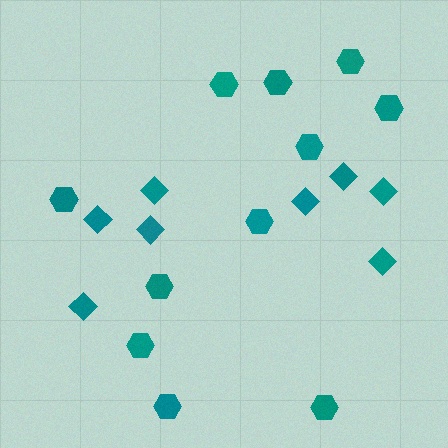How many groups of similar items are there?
There are 2 groups: one group of hexagons (11) and one group of diamonds (8).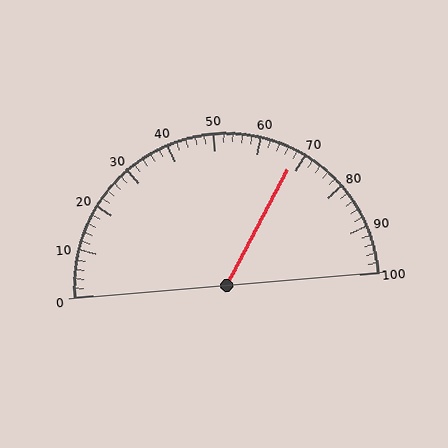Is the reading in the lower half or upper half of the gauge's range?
The reading is in the upper half of the range (0 to 100).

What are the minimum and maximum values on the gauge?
The gauge ranges from 0 to 100.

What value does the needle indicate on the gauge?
The needle indicates approximately 68.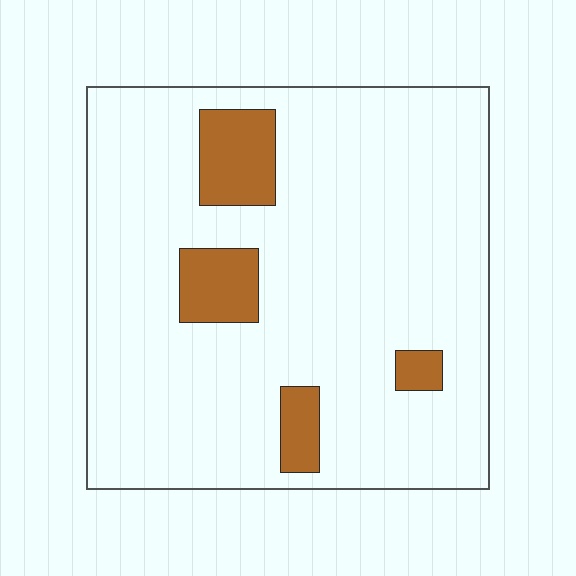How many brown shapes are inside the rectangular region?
4.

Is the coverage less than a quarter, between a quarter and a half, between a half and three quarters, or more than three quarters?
Less than a quarter.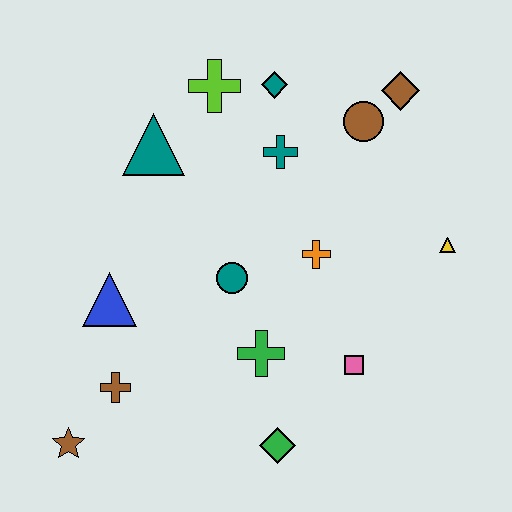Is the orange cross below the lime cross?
Yes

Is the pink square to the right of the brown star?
Yes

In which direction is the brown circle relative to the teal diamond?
The brown circle is to the right of the teal diamond.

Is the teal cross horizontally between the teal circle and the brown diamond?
Yes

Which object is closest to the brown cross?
The brown star is closest to the brown cross.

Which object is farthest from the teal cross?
The brown star is farthest from the teal cross.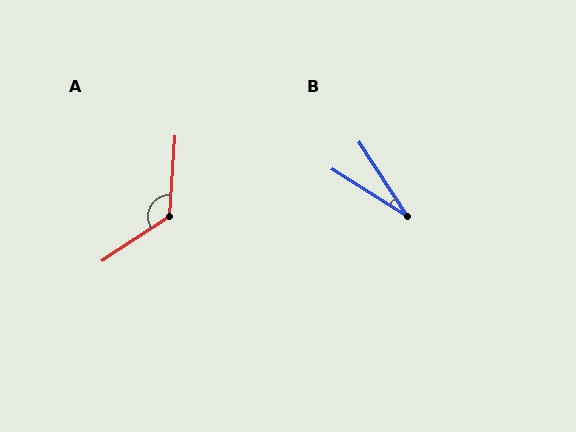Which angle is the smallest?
B, at approximately 24 degrees.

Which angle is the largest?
A, at approximately 128 degrees.